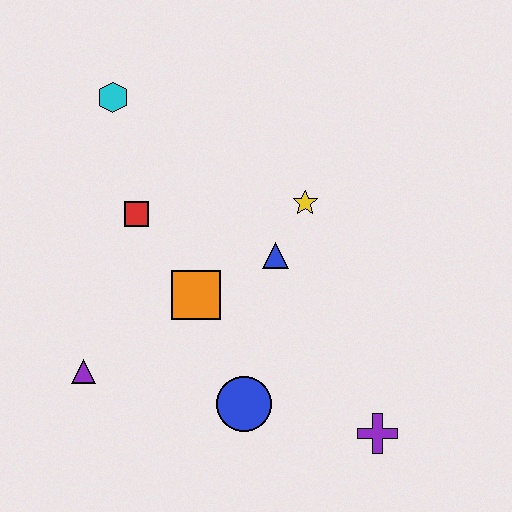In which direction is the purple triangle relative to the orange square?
The purple triangle is to the left of the orange square.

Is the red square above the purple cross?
Yes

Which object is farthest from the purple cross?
The cyan hexagon is farthest from the purple cross.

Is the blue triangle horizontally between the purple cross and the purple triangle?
Yes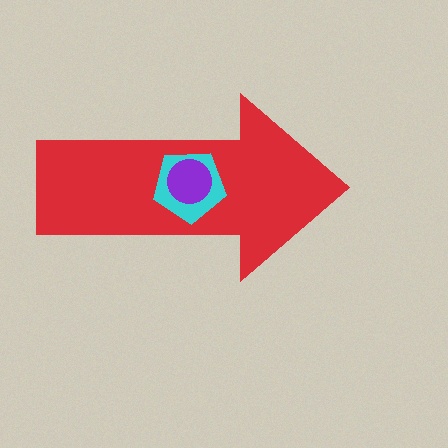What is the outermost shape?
The red arrow.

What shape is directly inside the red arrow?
The cyan pentagon.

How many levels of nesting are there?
3.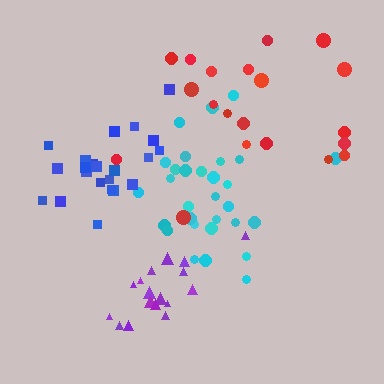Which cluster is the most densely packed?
Blue.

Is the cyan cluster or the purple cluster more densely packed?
Purple.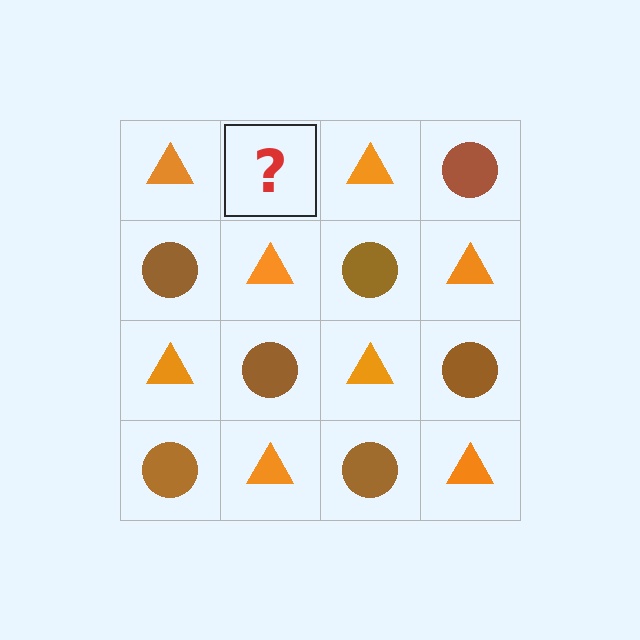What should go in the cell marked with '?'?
The missing cell should contain a brown circle.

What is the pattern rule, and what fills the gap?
The rule is that it alternates orange triangle and brown circle in a checkerboard pattern. The gap should be filled with a brown circle.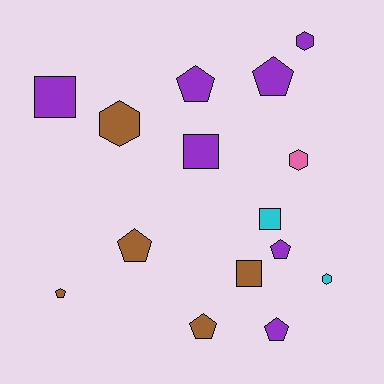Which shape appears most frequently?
Pentagon, with 7 objects.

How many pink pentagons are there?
There are no pink pentagons.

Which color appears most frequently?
Purple, with 7 objects.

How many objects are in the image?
There are 15 objects.